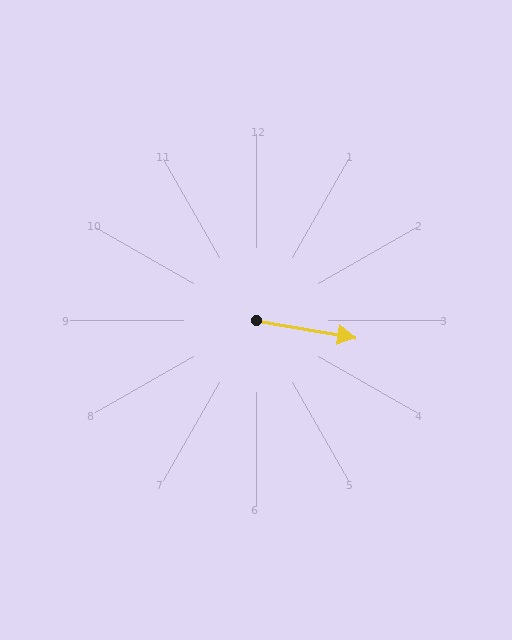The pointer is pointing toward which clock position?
Roughly 3 o'clock.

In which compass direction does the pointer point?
East.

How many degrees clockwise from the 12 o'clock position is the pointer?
Approximately 100 degrees.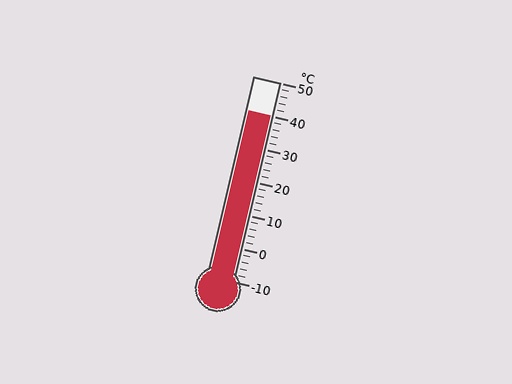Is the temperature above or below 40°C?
The temperature is at 40°C.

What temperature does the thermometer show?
The thermometer shows approximately 40°C.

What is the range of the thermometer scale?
The thermometer scale ranges from -10°C to 50°C.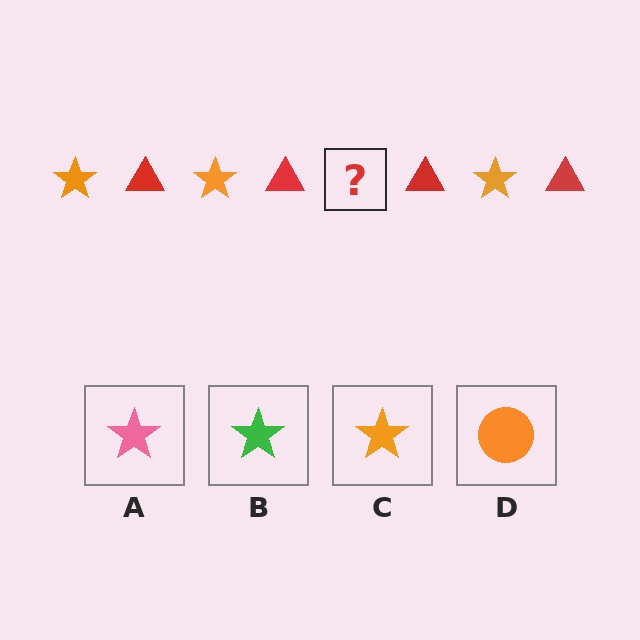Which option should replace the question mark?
Option C.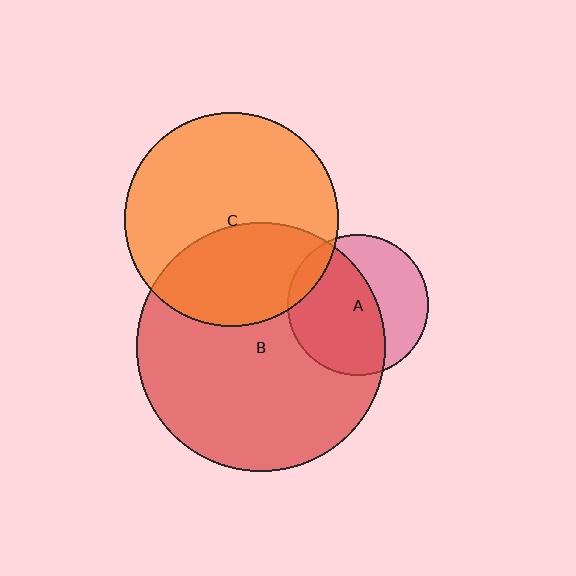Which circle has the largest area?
Circle B (red).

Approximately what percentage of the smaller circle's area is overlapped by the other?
Approximately 60%.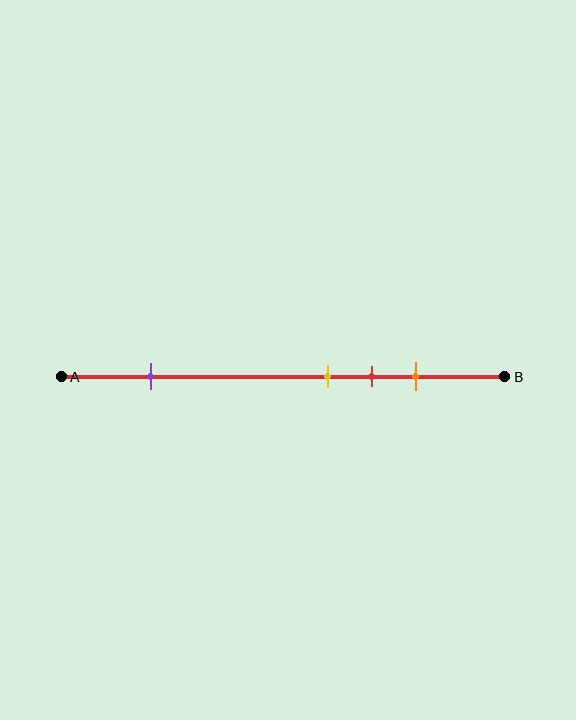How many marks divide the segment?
There are 4 marks dividing the segment.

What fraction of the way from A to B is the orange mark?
The orange mark is approximately 80% (0.8) of the way from A to B.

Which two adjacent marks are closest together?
The yellow and red marks are the closest adjacent pair.